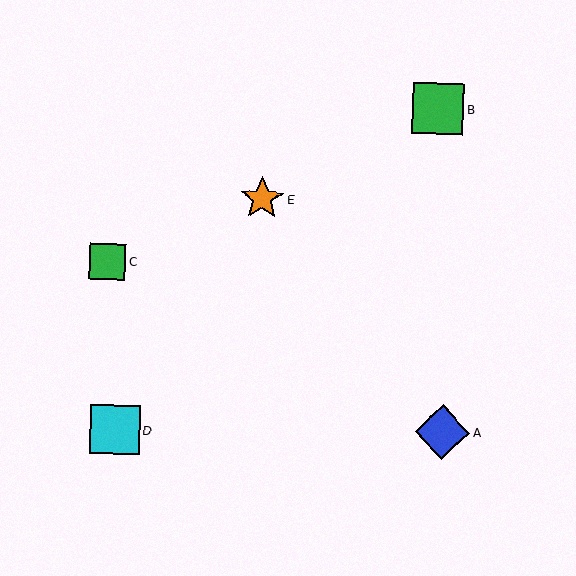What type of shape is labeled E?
Shape E is an orange star.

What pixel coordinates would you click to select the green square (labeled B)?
Click at (438, 109) to select the green square B.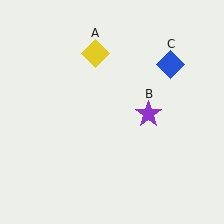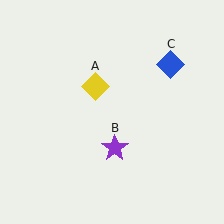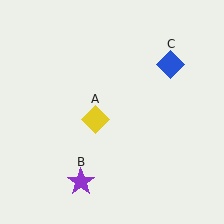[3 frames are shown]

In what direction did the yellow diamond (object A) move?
The yellow diamond (object A) moved down.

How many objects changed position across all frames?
2 objects changed position: yellow diamond (object A), purple star (object B).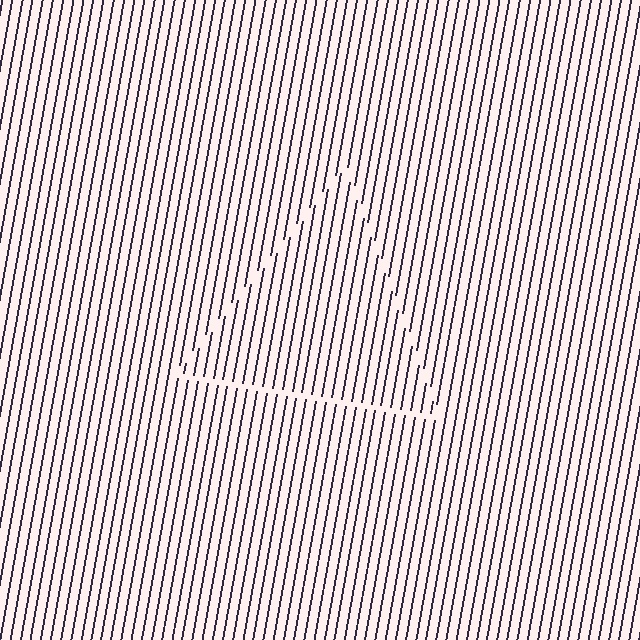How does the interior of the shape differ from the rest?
The interior of the shape contains the same grating, shifted by half a period — the contour is defined by the phase discontinuity where line-ends from the inner and outer gratings abut.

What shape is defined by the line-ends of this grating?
An illusory triangle. The interior of the shape contains the same grating, shifted by half a period — the contour is defined by the phase discontinuity where line-ends from the inner and outer gratings abut.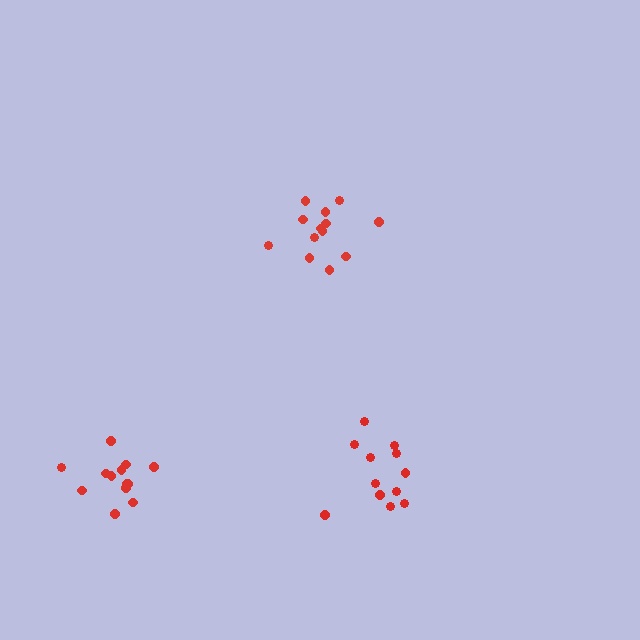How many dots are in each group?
Group 1: 12 dots, Group 2: 13 dots, Group 3: 13 dots (38 total).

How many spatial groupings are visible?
There are 3 spatial groupings.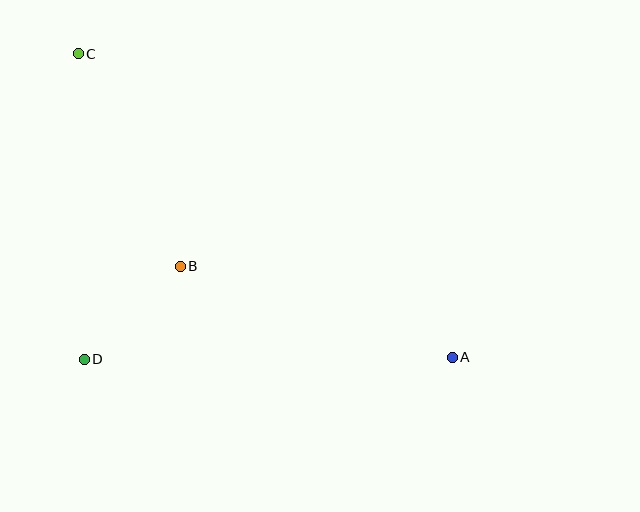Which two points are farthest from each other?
Points A and C are farthest from each other.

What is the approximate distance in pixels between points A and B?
The distance between A and B is approximately 287 pixels.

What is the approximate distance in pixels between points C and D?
The distance between C and D is approximately 306 pixels.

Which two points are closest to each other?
Points B and D are closest to each other.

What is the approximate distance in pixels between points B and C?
The distance between B and C is approximately 236 pixels.